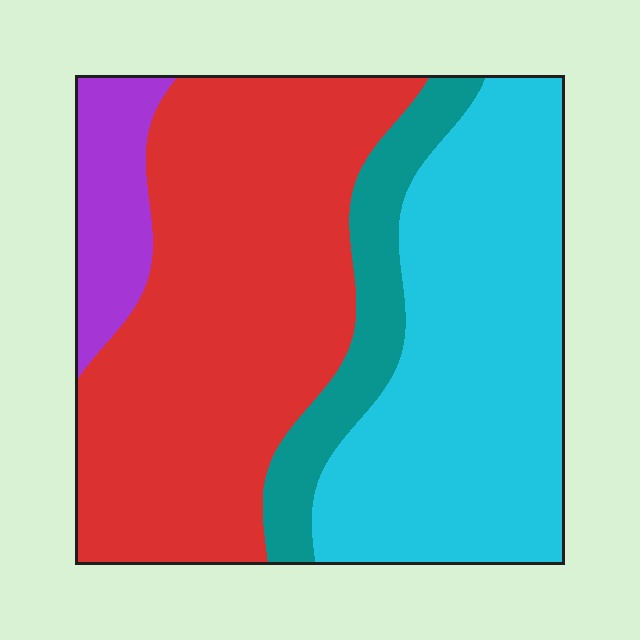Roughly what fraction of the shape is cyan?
Cyan takes up between a quarter and a half of the shape.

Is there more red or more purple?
Red.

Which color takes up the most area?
Red, at roughly 45%.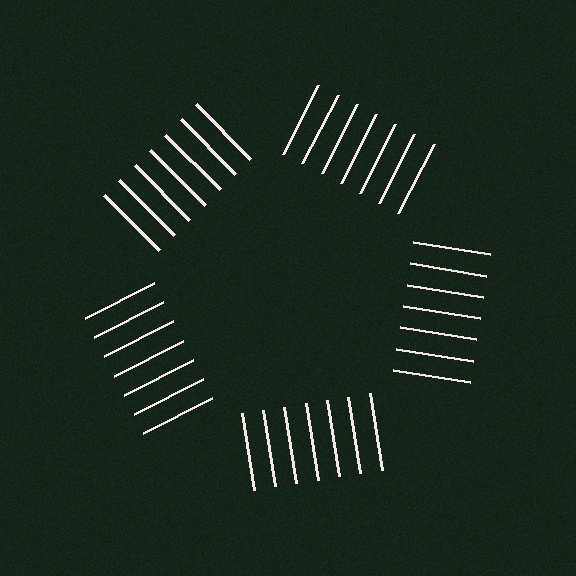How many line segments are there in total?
35 — 7 along each of the 5 edges.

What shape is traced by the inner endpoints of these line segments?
An illusory pentagon — the line segments terminate on its edges but no continuous stroke is drawn.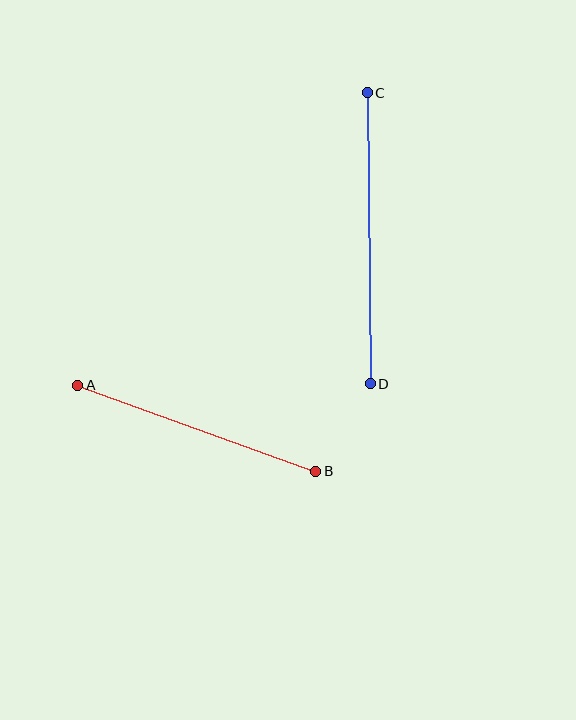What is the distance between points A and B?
The distance is approximately 254 pixels.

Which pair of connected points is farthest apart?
Points C and D are farthest apart.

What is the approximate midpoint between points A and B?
The midpoint is at approximately (197, 428) pixels.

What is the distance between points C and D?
The distance is approximately 291 pixels.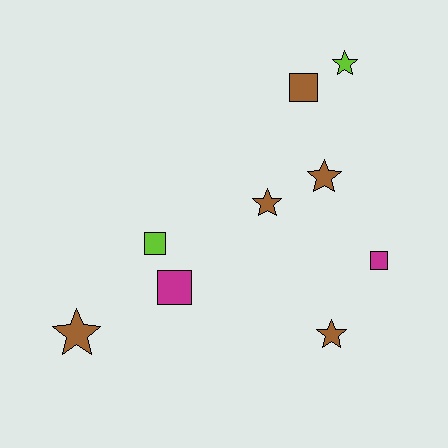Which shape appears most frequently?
Star, with 5 objects.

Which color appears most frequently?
Brown, with 5 objects.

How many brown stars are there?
There are 4 brown stars.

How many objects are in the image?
There are 9 objects.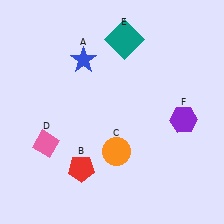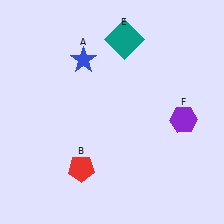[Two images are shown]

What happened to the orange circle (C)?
The orange circle (C) was removed in Image 2. It was in the bottom-right area of Image 1.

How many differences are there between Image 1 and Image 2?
There are 2 differences between the two images.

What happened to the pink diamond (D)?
The pink diamond (D) was removed in Image 2. It was in the bottom-left area of Image 1.